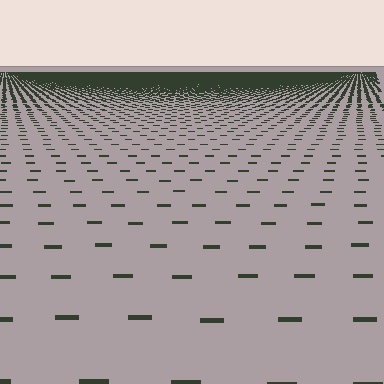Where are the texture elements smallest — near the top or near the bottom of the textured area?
Near the top.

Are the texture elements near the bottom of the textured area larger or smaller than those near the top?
Larger. Near the bottom, elements are closer to the viewer and appear at a bigger on-screen size.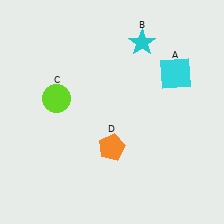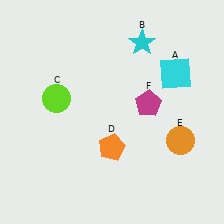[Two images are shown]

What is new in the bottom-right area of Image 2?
An orange circle (E) was added in the bottom-right area of Image 2.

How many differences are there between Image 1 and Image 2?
There are 2 differences between the two images.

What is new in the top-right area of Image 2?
A magenta pentagon (F) was added in the top-right area of Image 2.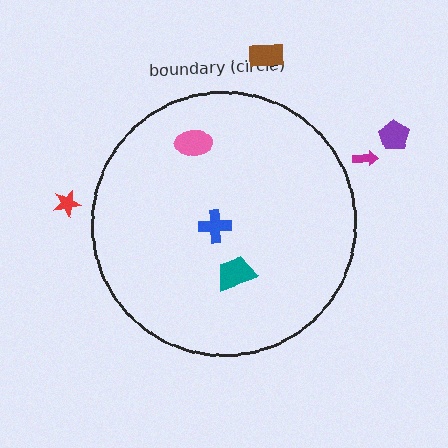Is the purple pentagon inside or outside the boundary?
Outside.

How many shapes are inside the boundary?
3 inside, 4 outside.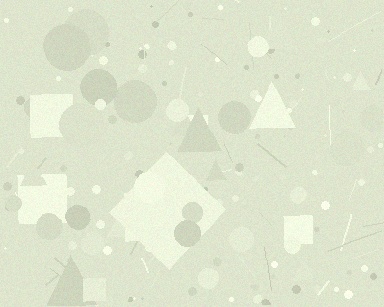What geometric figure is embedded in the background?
A diamond is embedded in the background.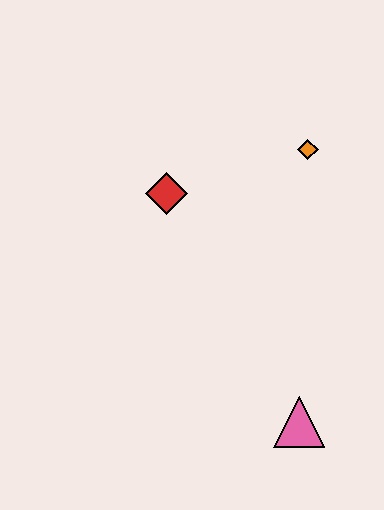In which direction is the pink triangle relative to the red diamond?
The pink triangle is below the red diamond.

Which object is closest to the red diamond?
The orange diamond is closest to the red diamond.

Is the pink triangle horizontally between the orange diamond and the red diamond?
Yes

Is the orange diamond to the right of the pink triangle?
Yes